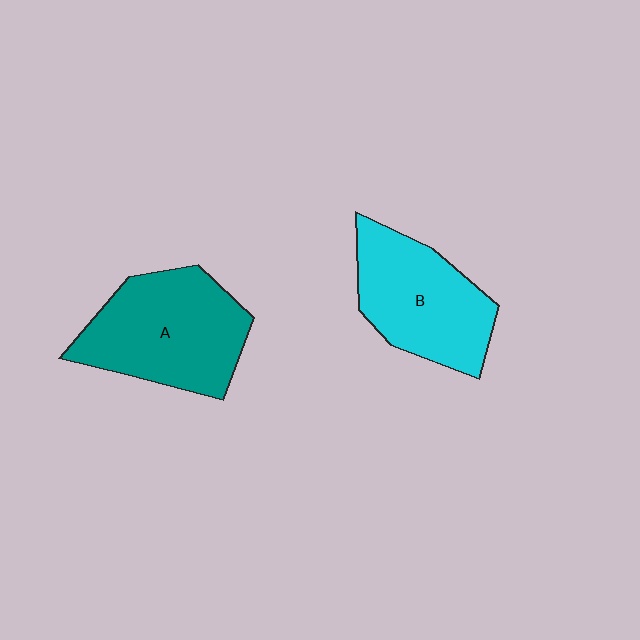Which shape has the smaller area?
Shape B (cyan).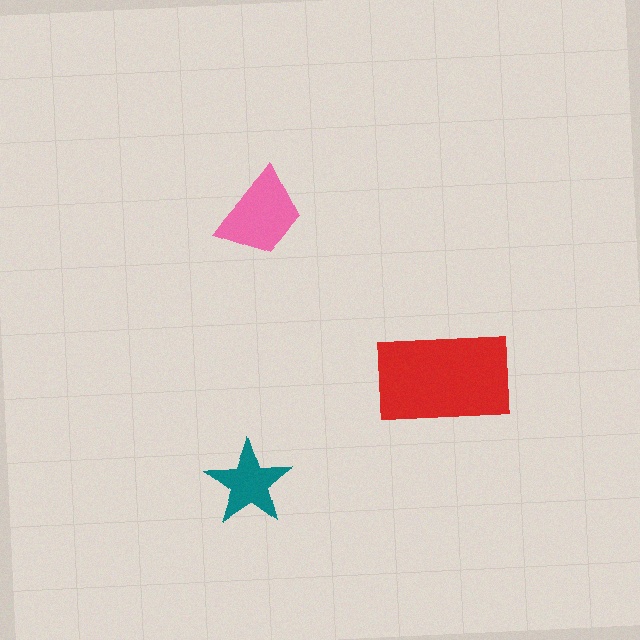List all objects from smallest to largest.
The teal star, the pink trapezoid, the red rectangle.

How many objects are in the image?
There are 3 objects in the image.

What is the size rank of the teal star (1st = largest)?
3rd.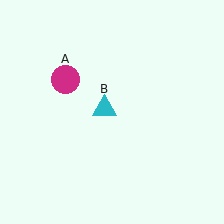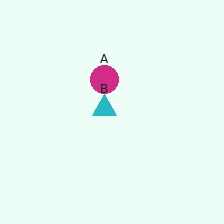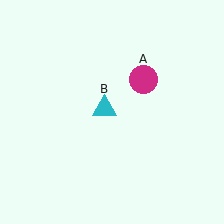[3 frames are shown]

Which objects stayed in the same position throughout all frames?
Cyan triangle (object B) remained stationary.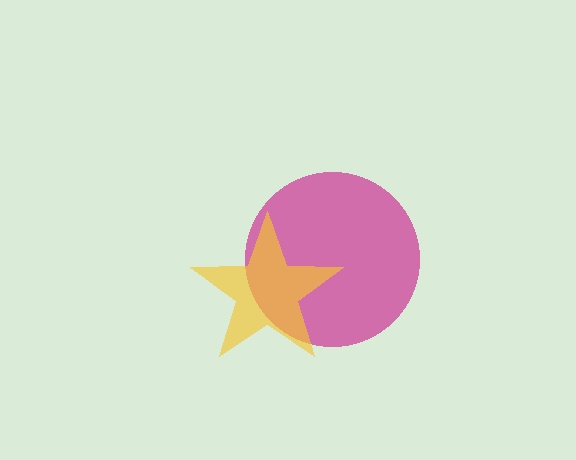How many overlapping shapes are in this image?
There are 2 overlapping shapes in the image.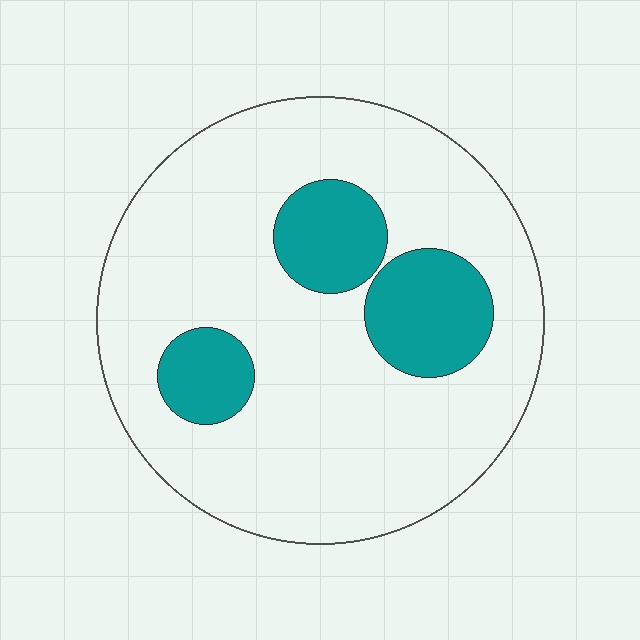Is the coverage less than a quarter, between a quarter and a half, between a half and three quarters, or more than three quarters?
Less than a quarter.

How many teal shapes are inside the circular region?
3.